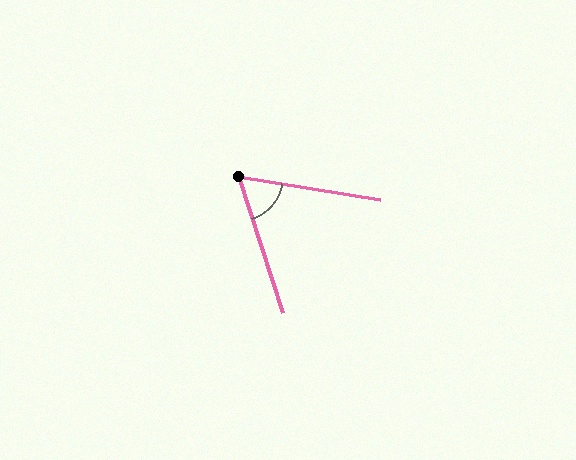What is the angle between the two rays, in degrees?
Approximately 63 degrees.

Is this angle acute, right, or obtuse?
It is acute.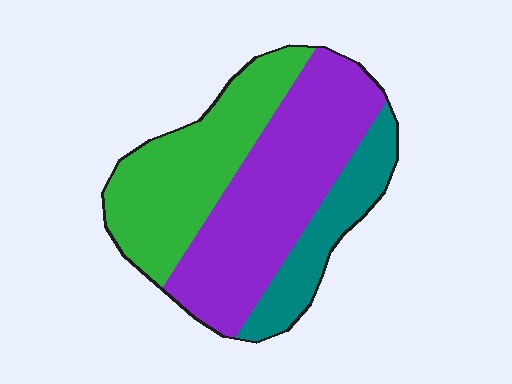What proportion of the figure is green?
Green covers 35% of the figure.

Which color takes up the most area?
Purple, at roughly 45%.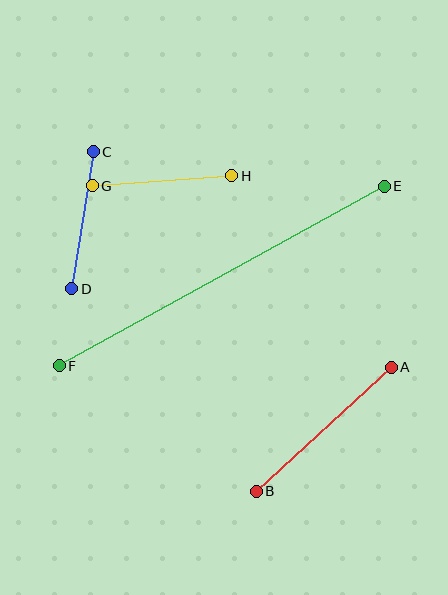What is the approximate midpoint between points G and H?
The midpoint is at approximately (162, 181) pixels.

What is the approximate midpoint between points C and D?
The midpoint is at approximately (82, 220) pixels.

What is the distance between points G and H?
The distance is approximately 139 pixels.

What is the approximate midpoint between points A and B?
The midpoint is at approximately (324, 429) pixels.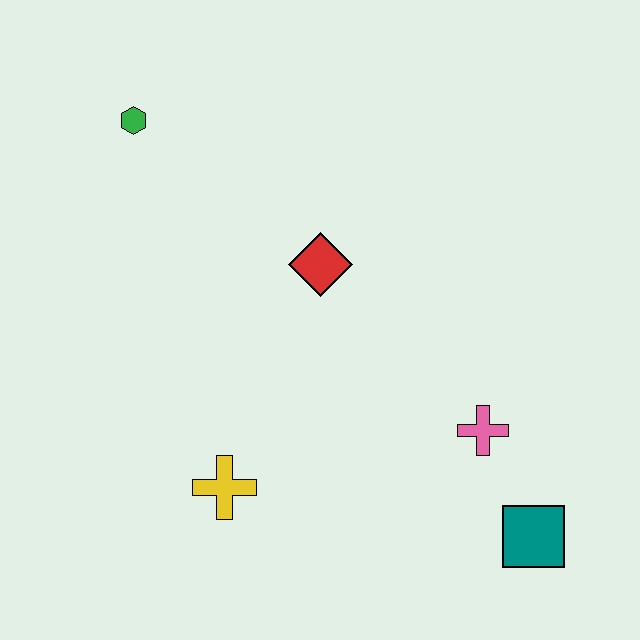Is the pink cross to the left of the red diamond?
No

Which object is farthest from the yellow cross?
The green hexagon is farthest from the yellow cross.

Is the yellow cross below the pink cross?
Yes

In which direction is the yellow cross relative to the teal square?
The yellow cross is to the left of the teal square.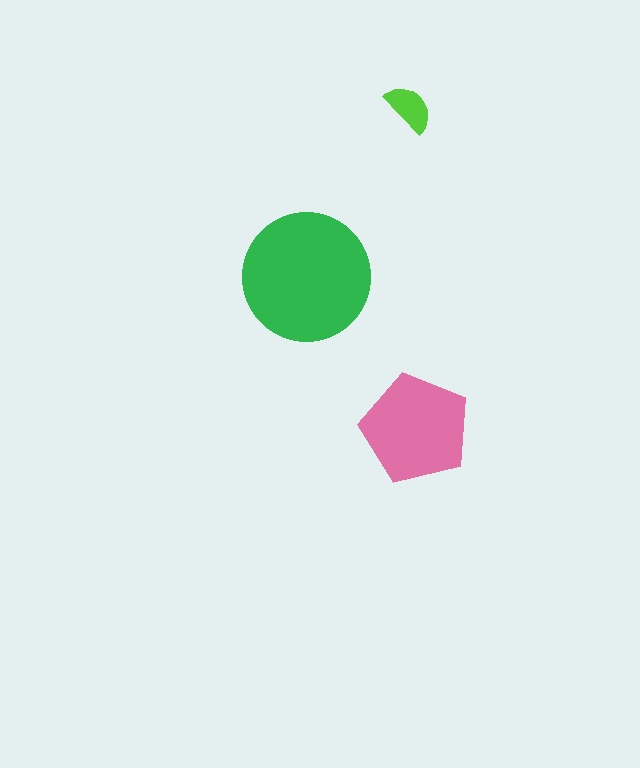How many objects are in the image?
There are 3 objects in the image.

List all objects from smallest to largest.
The lime semicircle, the pink pentagon, the green circle.